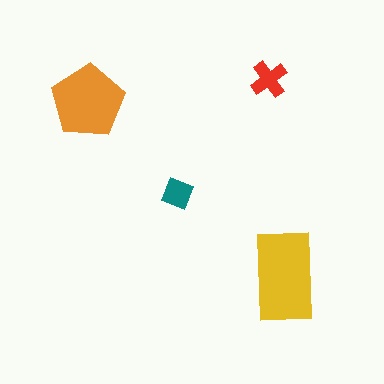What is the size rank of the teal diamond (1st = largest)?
4th.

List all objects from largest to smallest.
The yellow rectangle, the orange pentagon, the red cross, the teal diamond.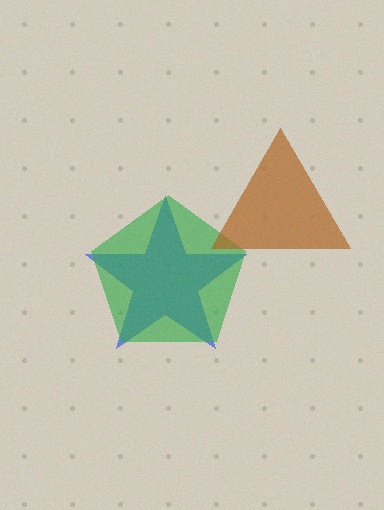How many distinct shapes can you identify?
There are 3 distinct shapes: a blue star, a green pentagon, a brown triangle.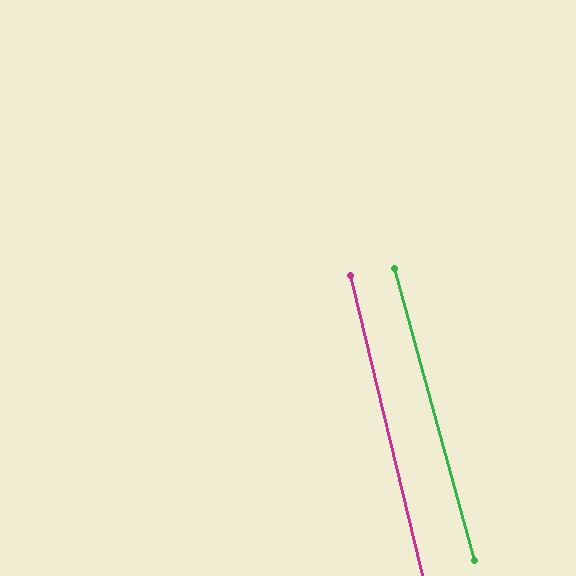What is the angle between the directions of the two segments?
Approximately 2 degrees.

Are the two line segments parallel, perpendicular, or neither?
Parallel — their directions differ by only 1.8°.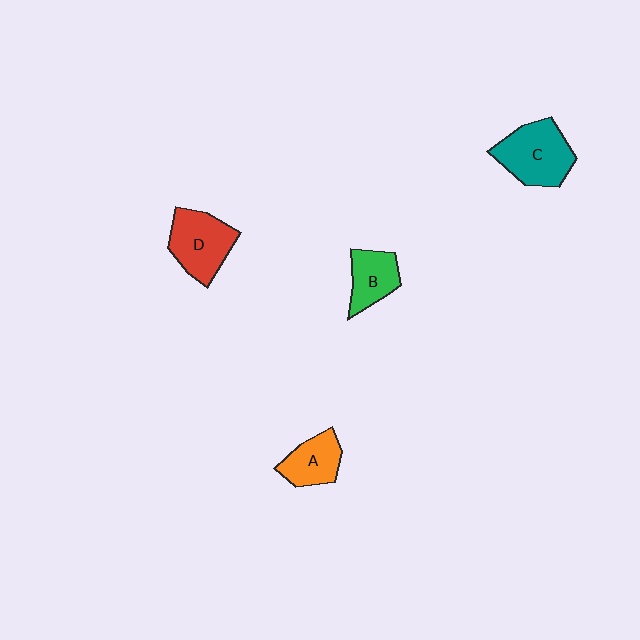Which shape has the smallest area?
Shape B (green).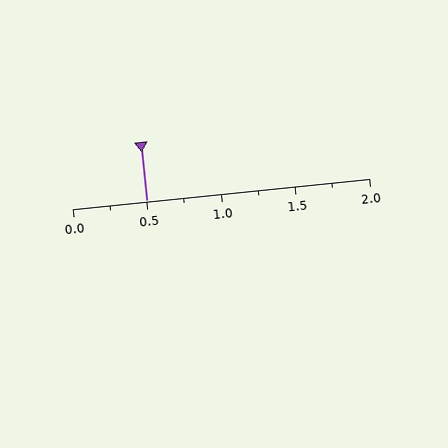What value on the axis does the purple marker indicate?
The marker indicates approximately 0.5.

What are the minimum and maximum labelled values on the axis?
The axis runs from 0.0 to 2.0.